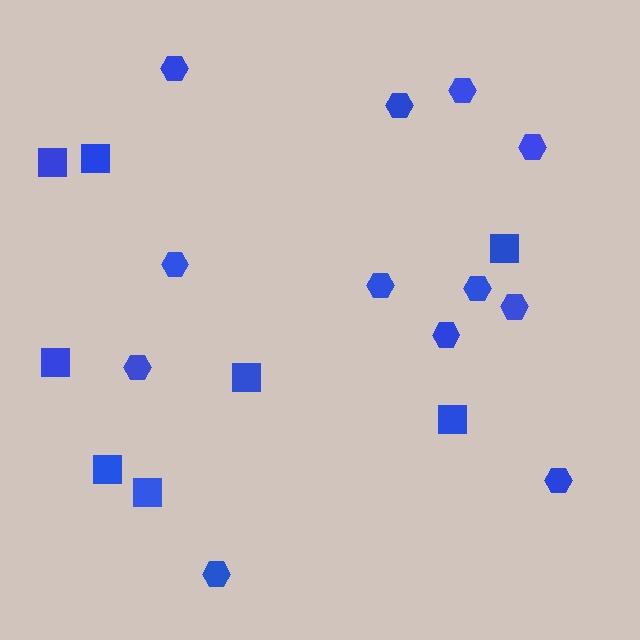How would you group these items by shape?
There are 2 groups: one group of hexagons (12) and one group of squares (8).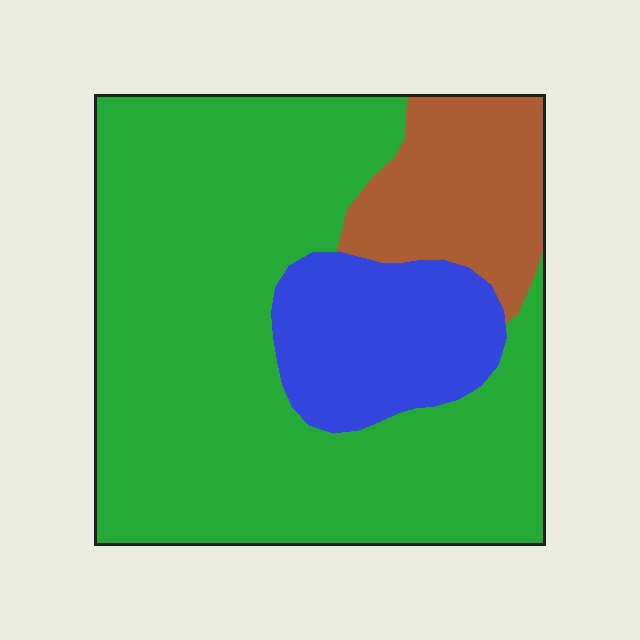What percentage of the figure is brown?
Brown covers 15% of the figure.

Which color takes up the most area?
Green, at roughly 70%.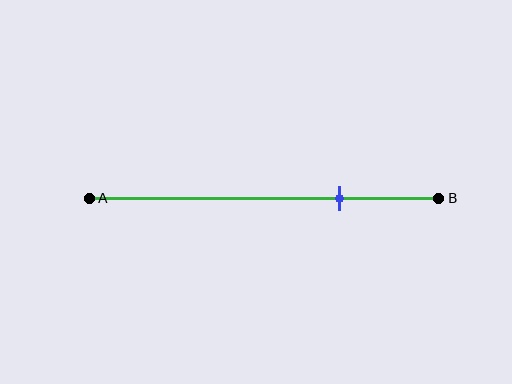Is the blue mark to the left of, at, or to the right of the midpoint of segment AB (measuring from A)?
The blue mark is to the right of the midpoint of segment AB.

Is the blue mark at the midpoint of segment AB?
No, the mark is at about 70% from A, not at the 50% midpoint.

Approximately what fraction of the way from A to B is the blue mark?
The blue mark is approximately 70% of the way from A to B.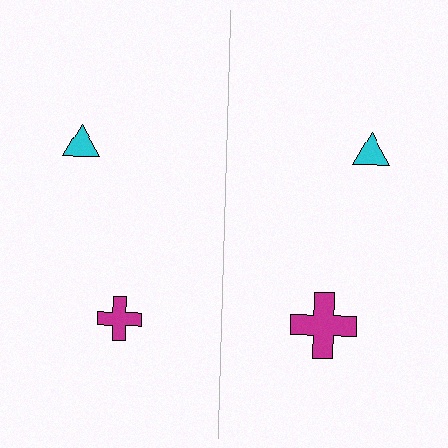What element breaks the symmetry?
The magenta cross on the right side has a different size than its mirror counterpart.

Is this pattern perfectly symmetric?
No, the pattern is not perfectly symmetric. The magenta cross on the right side has a different size than its mirror counterpart.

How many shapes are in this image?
There are 4 shapes in this image.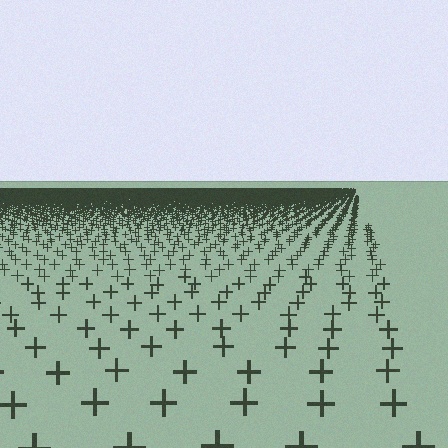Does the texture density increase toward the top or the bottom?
Density increases toward the top.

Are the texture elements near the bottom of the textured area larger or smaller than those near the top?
Larger. Near the bottom, elements are closer to the viewer and appear at a bigger on-screen size.